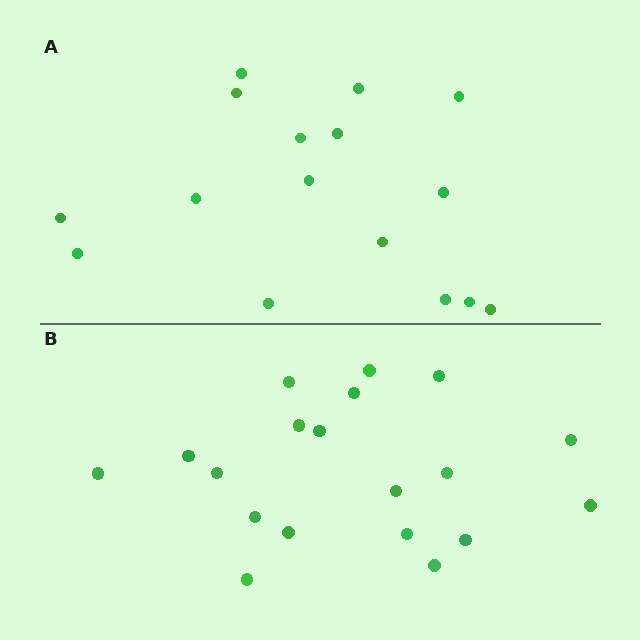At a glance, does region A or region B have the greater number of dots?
Region B (the bottom region) has more dots.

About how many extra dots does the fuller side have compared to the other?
Region B has just a few more — roughly 2 or 3 more dots than region A.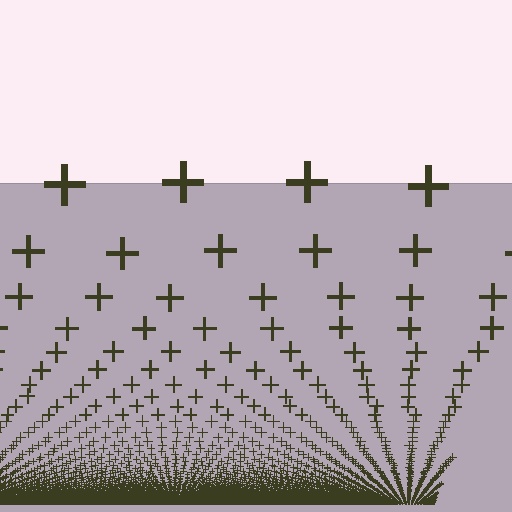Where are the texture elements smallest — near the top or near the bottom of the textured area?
Near the bottom.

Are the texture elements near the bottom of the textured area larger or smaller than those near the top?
Smaller. The gradient is inverted — elements near the bottom are smaller and denser.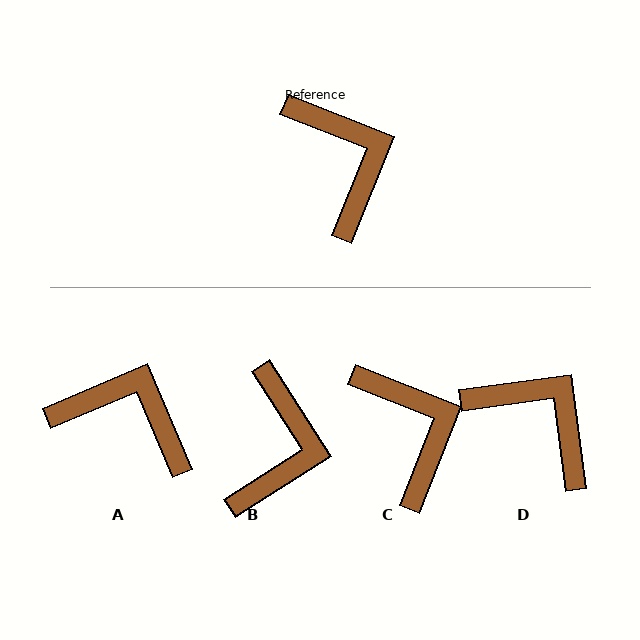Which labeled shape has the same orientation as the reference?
C.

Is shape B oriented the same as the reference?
No, it is off by about 36 degrees.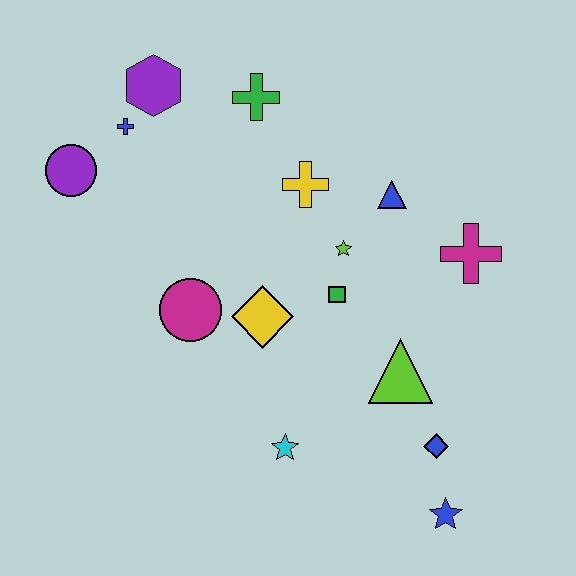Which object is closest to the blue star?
The blue diamond is closest to the blue star.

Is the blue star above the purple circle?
No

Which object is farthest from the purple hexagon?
The blue star is farthest from the purple hexagon.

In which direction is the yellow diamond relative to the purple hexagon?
The yellow diamond is below the purple hexagon.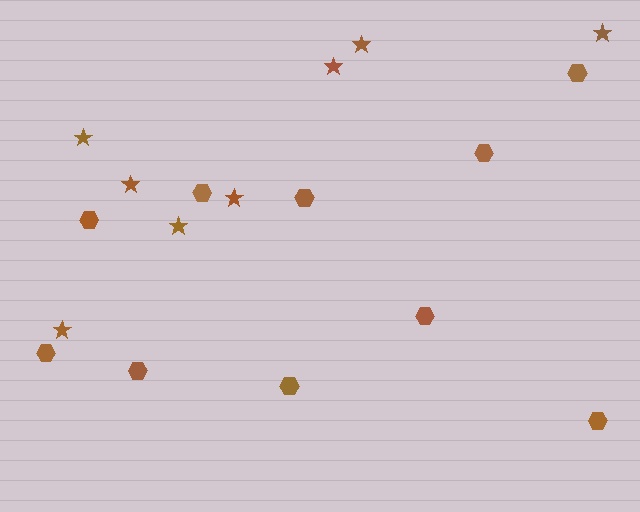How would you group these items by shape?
There are 2 groups: one group of hexagons (10) and one group of stars (8).